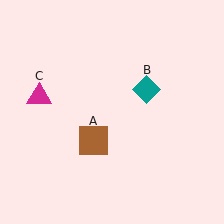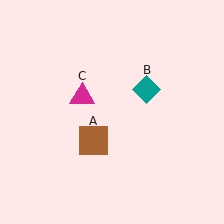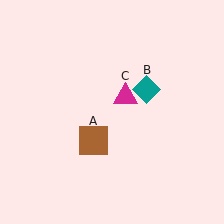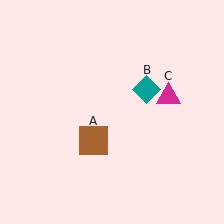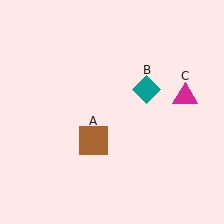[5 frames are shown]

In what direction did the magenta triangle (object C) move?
The magenta triangle (object C) moved right.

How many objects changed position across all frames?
1 object changed position: magenta triangle (object C).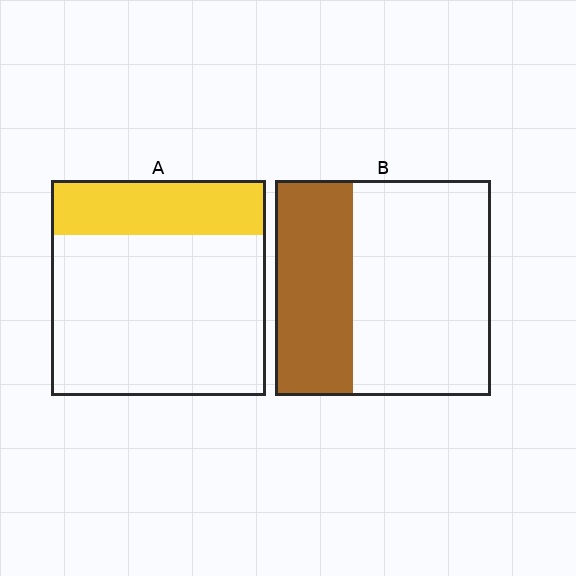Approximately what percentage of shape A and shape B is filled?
A is approximately 25% and B is approximately 35%.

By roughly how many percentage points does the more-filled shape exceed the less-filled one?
By roughly 10 percentage points (B over A).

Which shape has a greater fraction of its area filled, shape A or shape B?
Shape B.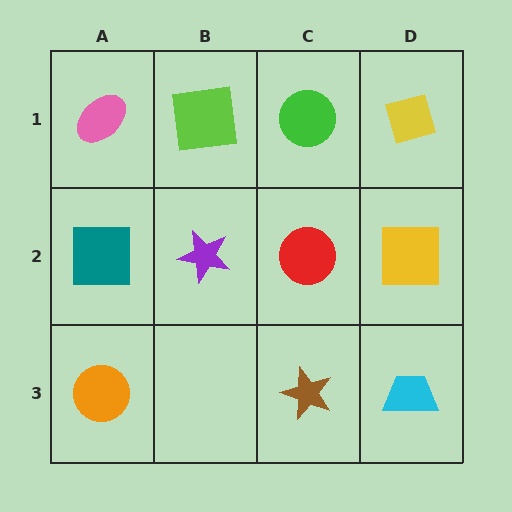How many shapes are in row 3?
3 shapes.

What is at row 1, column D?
A yellow diamond.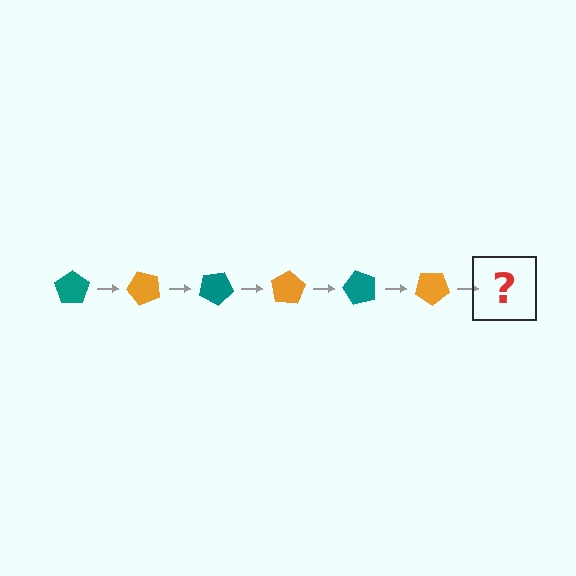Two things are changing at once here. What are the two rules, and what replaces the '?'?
The two rules are that it rotates 50 degrees each step and the color cycles through teal and orange. The '?' should be a teal pentagon, rotated 300 degrees from the start.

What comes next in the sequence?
The next element should be a teal pentagon, rotated 300 degrees from the start.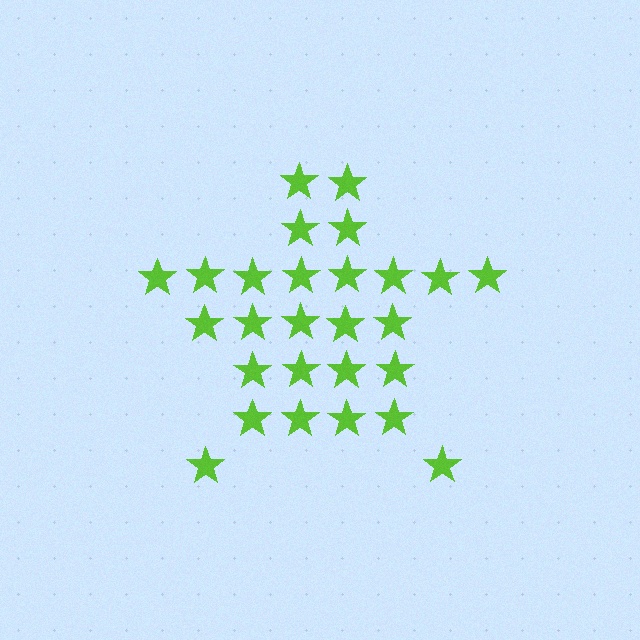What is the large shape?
The large shape is a star.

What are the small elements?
The small elements are stars.